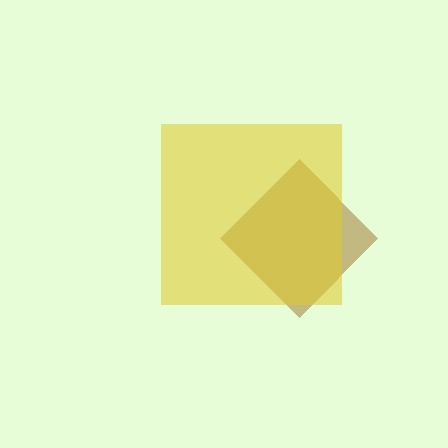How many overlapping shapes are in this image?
There are 2 overlapping shapes in the image.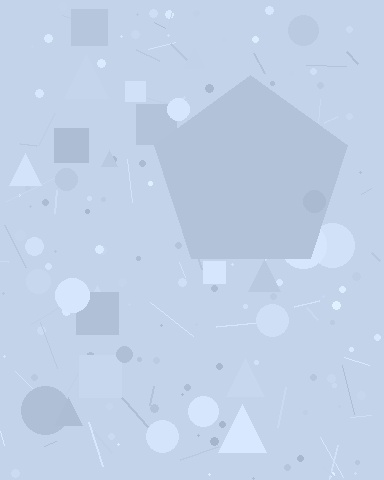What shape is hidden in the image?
A pentagon is hidden in the image.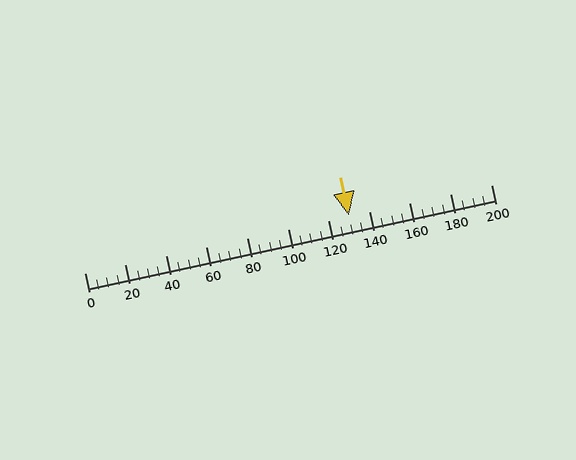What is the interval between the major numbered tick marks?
The major tick marks are spaced 20 units apart.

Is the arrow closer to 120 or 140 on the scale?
The arrow is closer to 140.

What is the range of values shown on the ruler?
The ruler shows values from 0 to 200.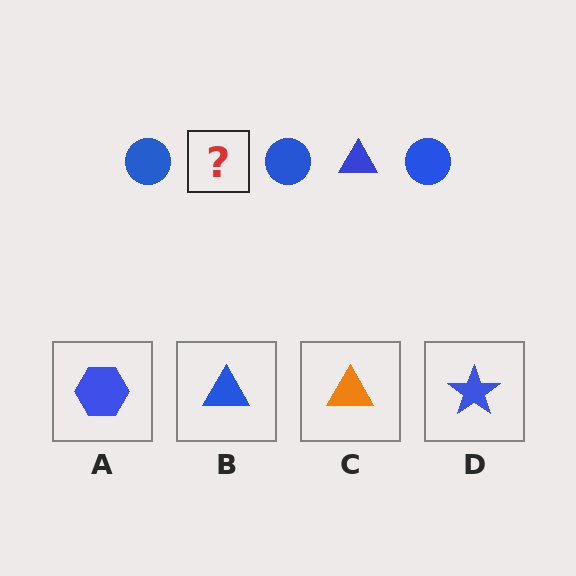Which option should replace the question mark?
Option B.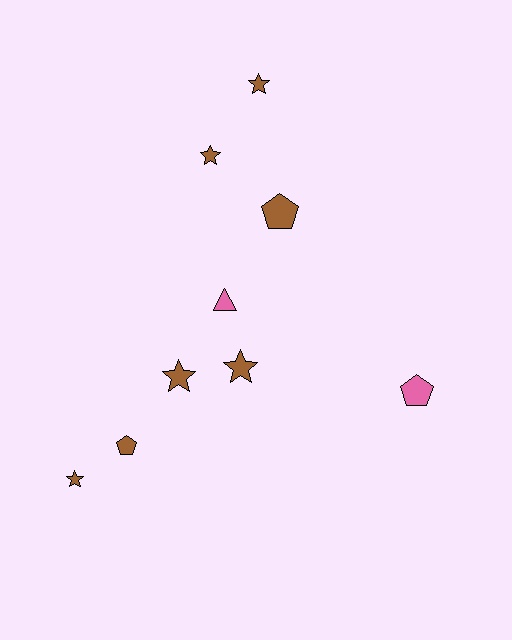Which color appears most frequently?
Brown, with 7 objects.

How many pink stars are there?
There are no pink stars.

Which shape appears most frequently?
Star, with 5 objects.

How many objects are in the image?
There are 9 objects.